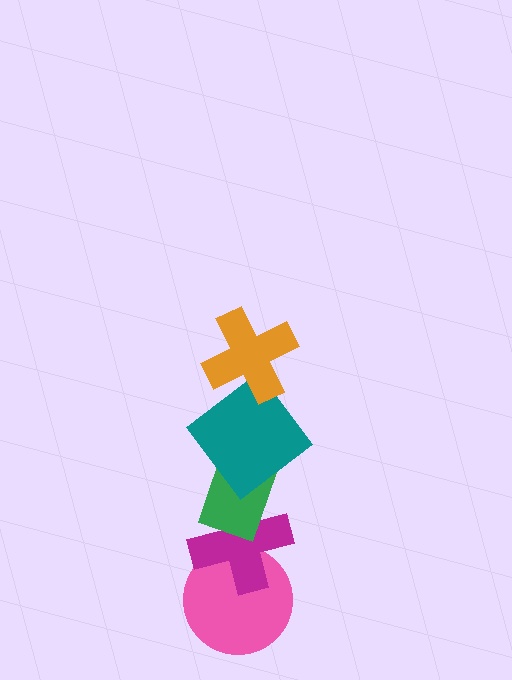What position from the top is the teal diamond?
The teal diamond is 2nd from the top.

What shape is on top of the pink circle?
The magenta cross is on top of the pink circle.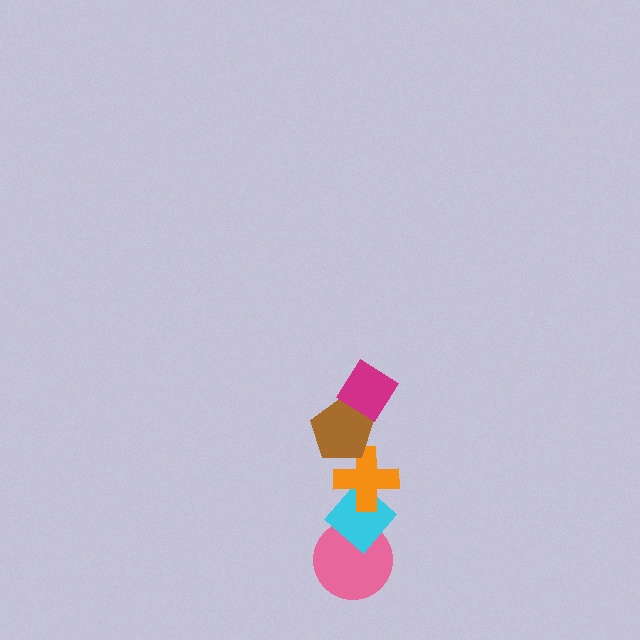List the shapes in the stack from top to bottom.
From top to bottom: the magenta diamond, the brown pentagon, the orange cross, the cyan diamond, the pink circle.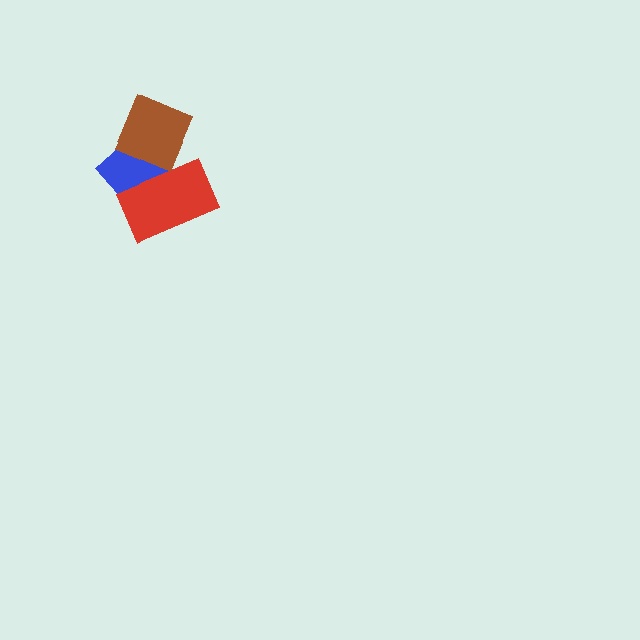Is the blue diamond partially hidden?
Yes, it is partially covered by another shape.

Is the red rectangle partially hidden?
Yes, it is partially covered by another shape.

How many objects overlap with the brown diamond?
2 objects overlap with the brown diamond.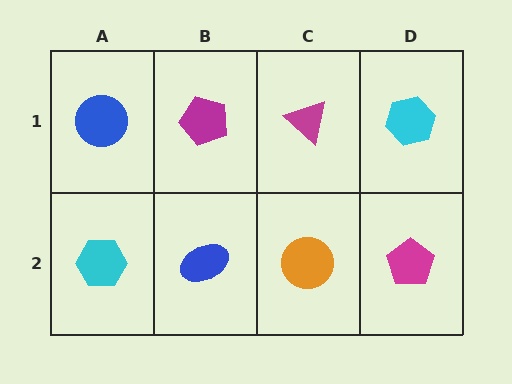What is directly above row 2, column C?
A magenta triangle.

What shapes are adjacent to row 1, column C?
An orange circle (row 2, column C), a magenta pentagon (row 1, column B), a cyan hexagon (row 1, column D).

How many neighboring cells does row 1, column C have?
3.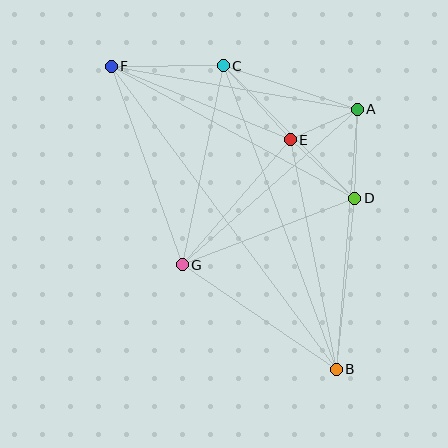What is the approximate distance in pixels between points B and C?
The distance between B and C is approximately 323 pixels.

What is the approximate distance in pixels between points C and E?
The distance between C and E is approximately 100 pixels.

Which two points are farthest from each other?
Points B and F are farthest from each other.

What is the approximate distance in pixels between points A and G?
The distance between A and G is approximately 234 pixels.